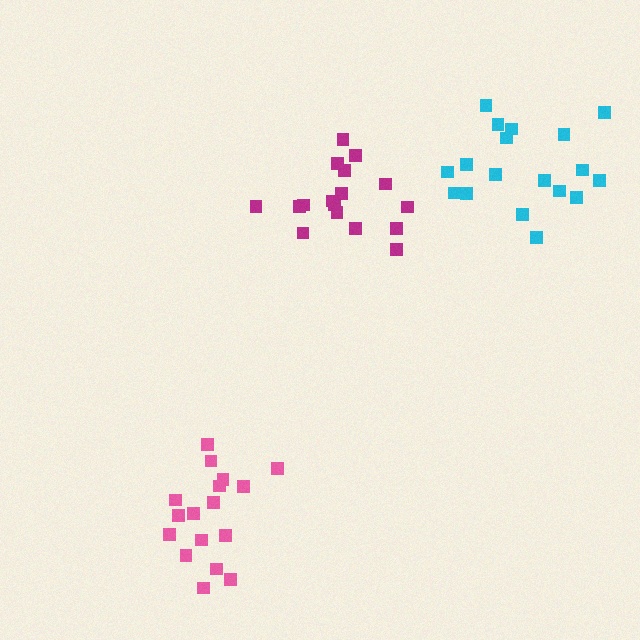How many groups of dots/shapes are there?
There are 3 groups.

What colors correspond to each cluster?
The clusters are colored: magenta, pink, cyan.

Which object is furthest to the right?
The cyan cluster is rightmost.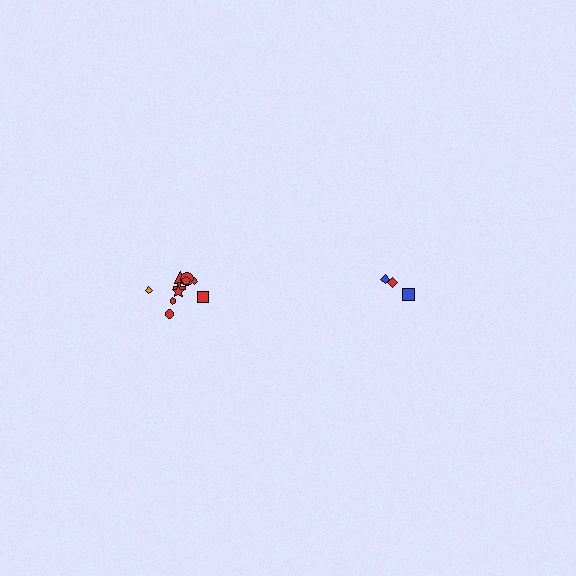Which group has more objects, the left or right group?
The left group.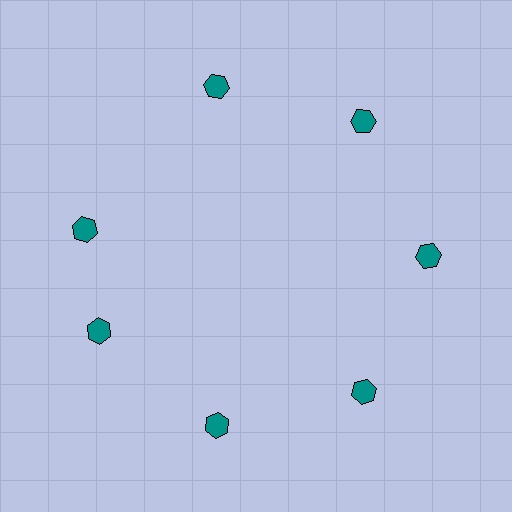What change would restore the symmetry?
The symmetry would be restored by rotating it back into even spacing with its neighbors so that all 7 hexagons sit at equal angles and equal distance from the center.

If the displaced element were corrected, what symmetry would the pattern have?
It would have 7-fold rotational symmetry — the pattern would map onto itself every 51 degrees.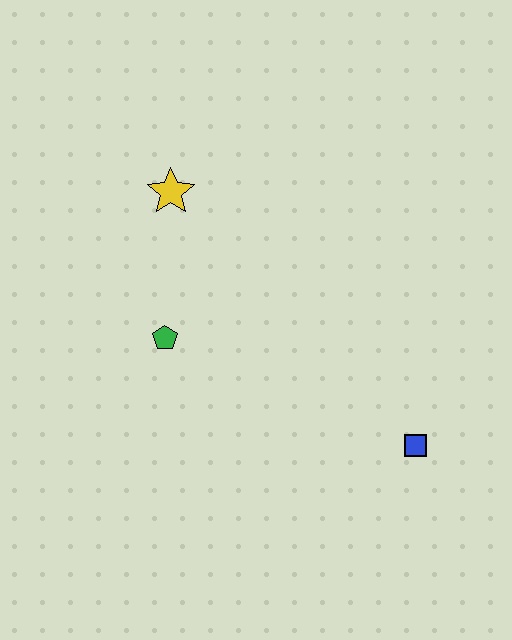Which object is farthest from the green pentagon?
The blue square is farthest from the green pentagon.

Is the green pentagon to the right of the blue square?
No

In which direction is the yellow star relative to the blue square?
The yellow star is above the blue square.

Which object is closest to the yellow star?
The green pentagon is closest to the yellow star.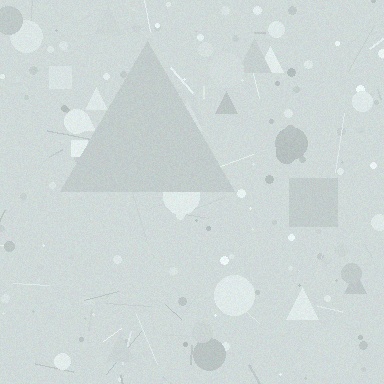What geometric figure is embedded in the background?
A triangle is embedded in the background.